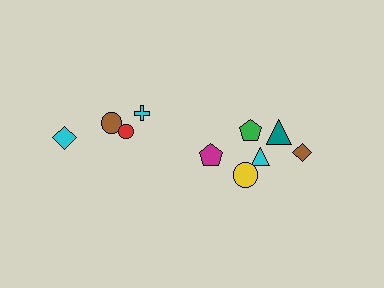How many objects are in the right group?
There are 7 objects.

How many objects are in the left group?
There are 4 objects.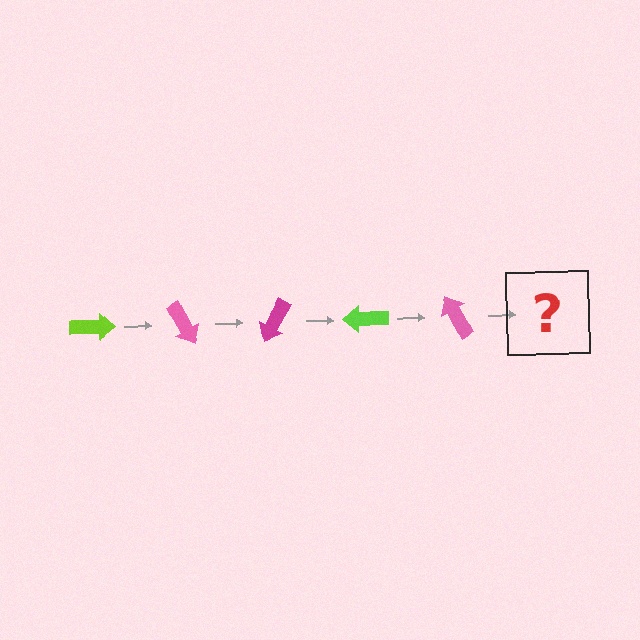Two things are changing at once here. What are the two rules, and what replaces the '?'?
The two rules are that it rotates 60 degrees each step and the color cycles through lime, pink, and magenta. The '?' should be a magenta arrow, rotated 300 degrees from the start.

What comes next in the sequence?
The next element should be a magenta arrow, rotated 300 degrees from the start.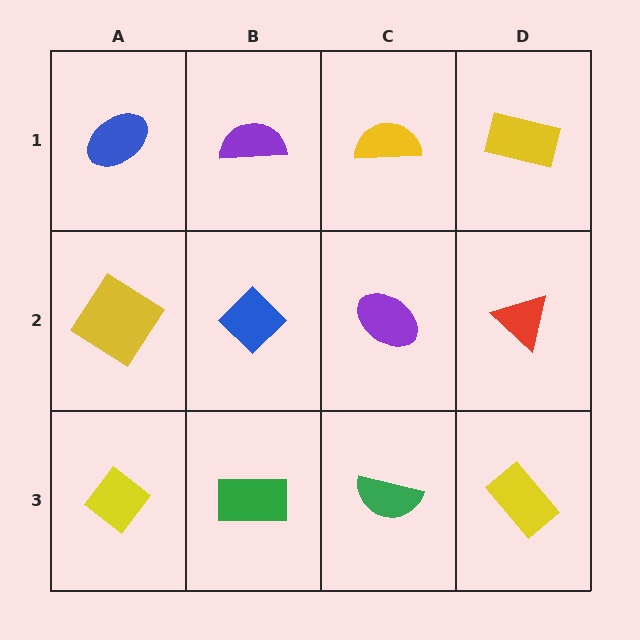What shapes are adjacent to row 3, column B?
A blue diamond (row 2, column B), a yellow diamond (row 3, column A), a green semicircle (row 3, column C).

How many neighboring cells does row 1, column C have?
3.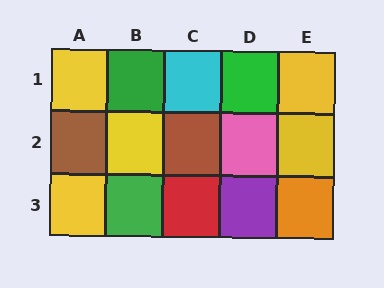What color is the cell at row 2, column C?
Brown.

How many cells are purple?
1 cell is purple.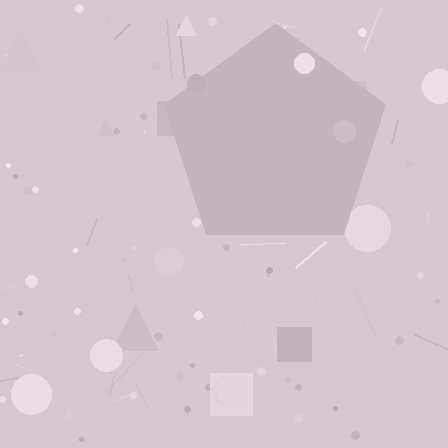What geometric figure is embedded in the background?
A pentagon is embedded in the background.